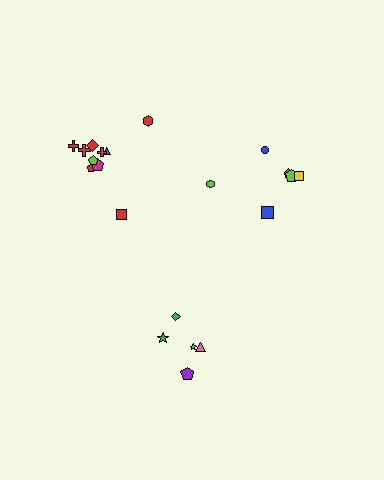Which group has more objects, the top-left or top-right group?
The top-left group.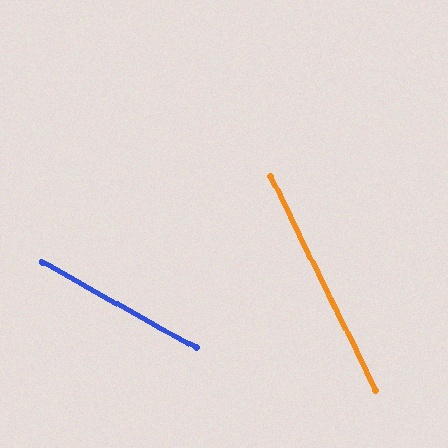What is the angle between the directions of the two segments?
Approximately 35 degrees.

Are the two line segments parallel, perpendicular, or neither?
Neither parallel nor perpendicular — they differ by about 35°.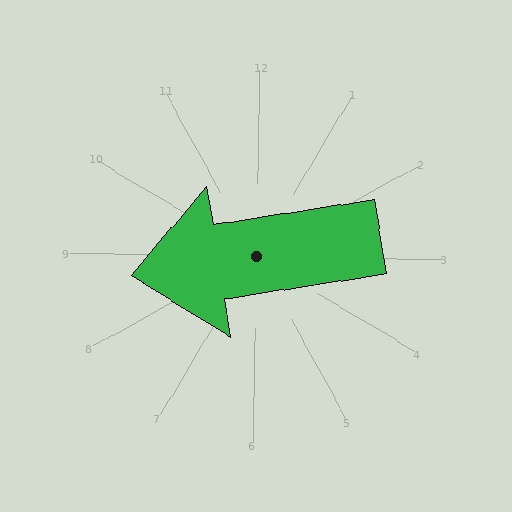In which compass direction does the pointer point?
West.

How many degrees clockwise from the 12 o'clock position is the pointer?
Approximately 260 degrees.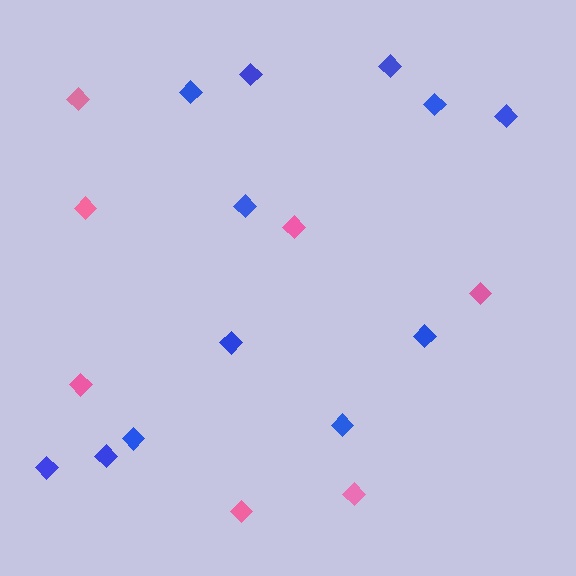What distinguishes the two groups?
There are 2 groups: one group of blue diamonds (12) and one group of pink diamonds (7).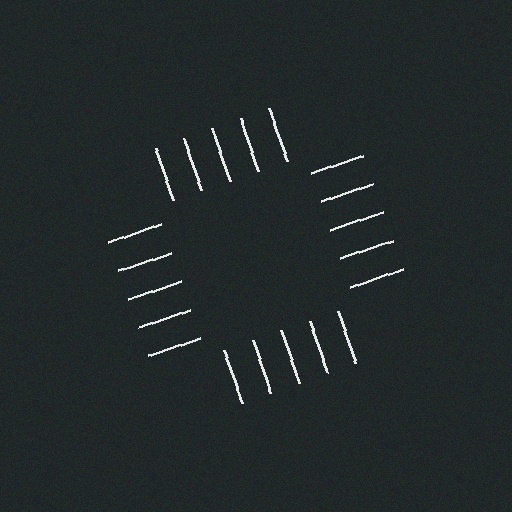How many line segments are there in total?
20 — 5 along each of the 4 edges.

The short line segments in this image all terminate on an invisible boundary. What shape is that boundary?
An illusory square — the line segments terminate on its edges but no continuous stroke is drawn.